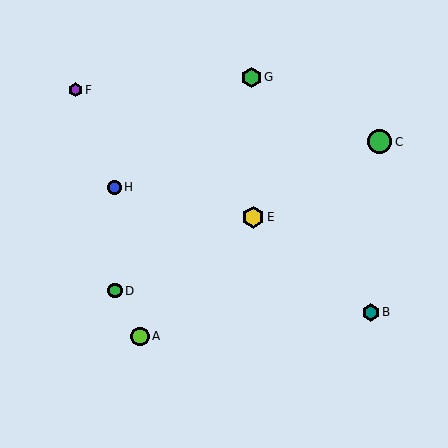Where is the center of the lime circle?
The center of the lime circle is at (140, 336).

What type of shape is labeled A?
Shape A is a lime circle.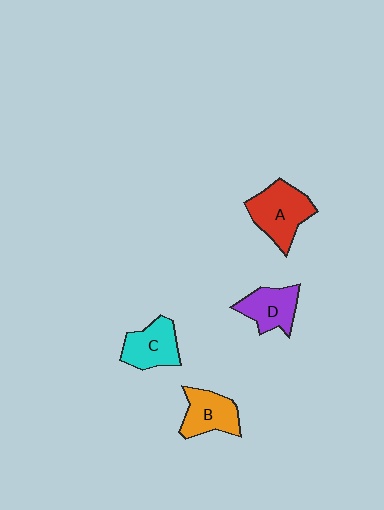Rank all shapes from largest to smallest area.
From largest to smallest: A (red), C (cyan), B (orange), D (purple).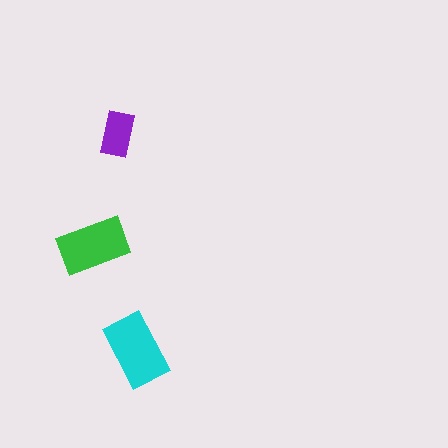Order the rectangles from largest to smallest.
the cyan one, the green one, the purple one.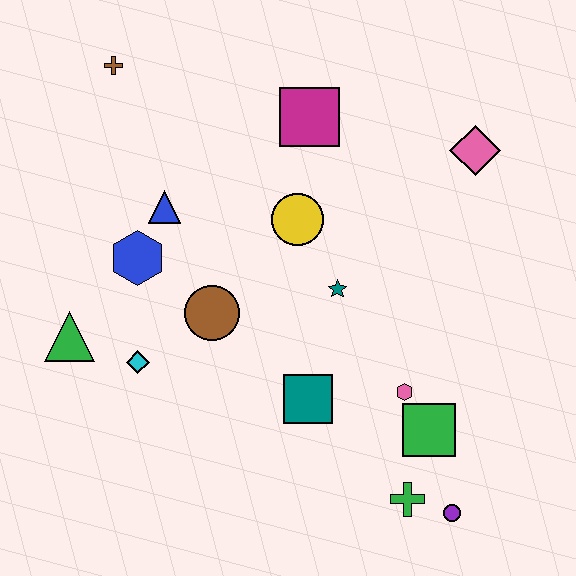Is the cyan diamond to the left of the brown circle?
Yes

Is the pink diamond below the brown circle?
No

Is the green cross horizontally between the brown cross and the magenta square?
No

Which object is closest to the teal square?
The pink hexagon is closest to the teal square.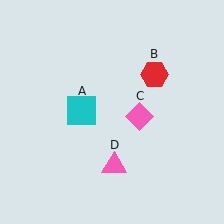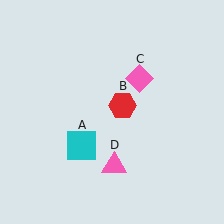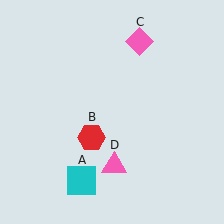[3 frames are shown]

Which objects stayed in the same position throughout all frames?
Pink triangle (object D) remained stationary.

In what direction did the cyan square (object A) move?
The cyan square (object A) moved down.